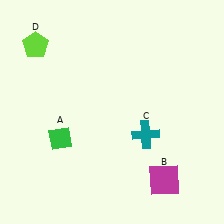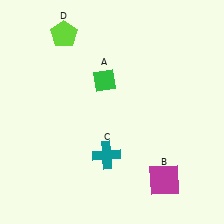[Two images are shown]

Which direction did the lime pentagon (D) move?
The lime pentagon (D) moved right.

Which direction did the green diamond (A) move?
The green diamond (A) moved up.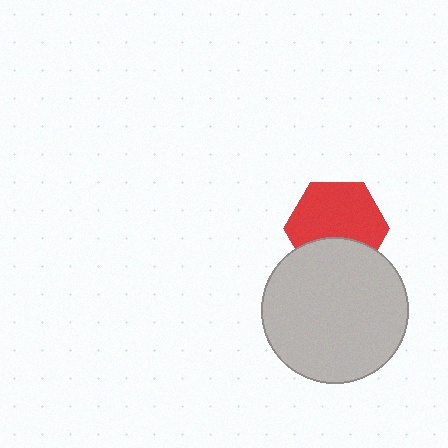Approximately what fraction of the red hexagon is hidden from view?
Roughly 33% of the red hexagon is hidden behind the light gray circle.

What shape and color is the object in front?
The object in front is a light gray circle.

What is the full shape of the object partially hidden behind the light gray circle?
The partially hidden object is a red hexagon.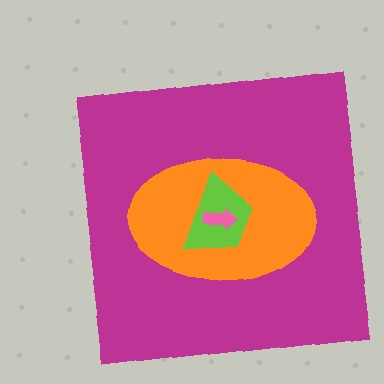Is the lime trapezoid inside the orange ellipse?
Yes.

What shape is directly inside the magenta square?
The orange ellipse.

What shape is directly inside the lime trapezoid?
The pink arrow.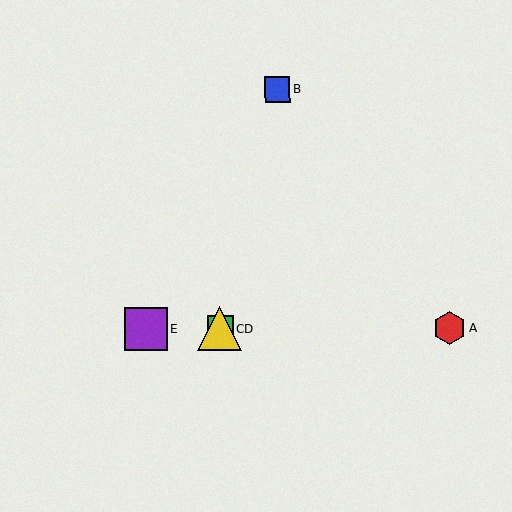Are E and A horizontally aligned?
Yes, both are at y≈329.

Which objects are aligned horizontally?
Objects A, C, D, E are aligned horizontally.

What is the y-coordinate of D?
Object D is at y≈329.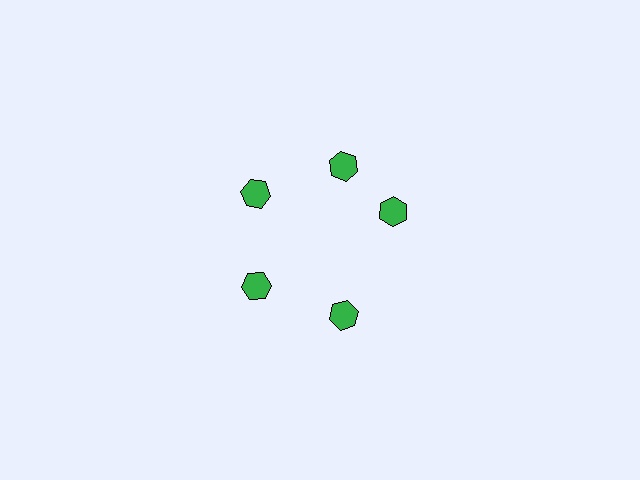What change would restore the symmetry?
The symmetry would be restored by rotating it back into even spacing with its neighbors so that all 5 hexagons sit at equal angles and equal distance from the center.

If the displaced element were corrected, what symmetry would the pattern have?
It would have 5-fold rotational symmetry — the pattern would map onto itself every 72 degrees.